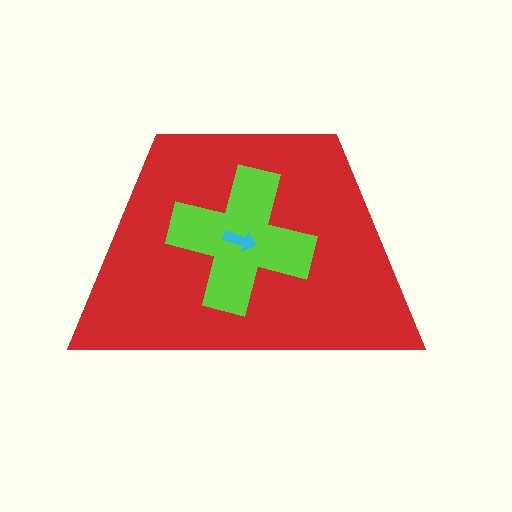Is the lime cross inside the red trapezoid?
Yes.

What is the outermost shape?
The red trapezoid.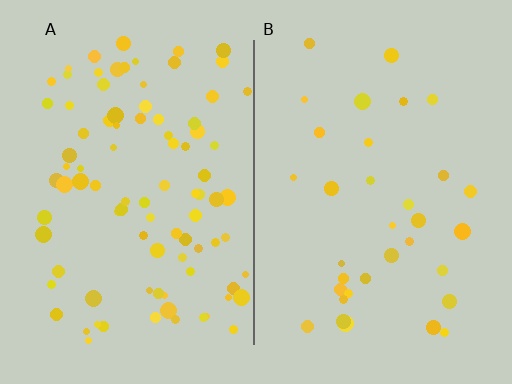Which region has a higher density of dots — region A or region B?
A (the left).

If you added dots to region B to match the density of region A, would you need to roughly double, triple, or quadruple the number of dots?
Approximately triple.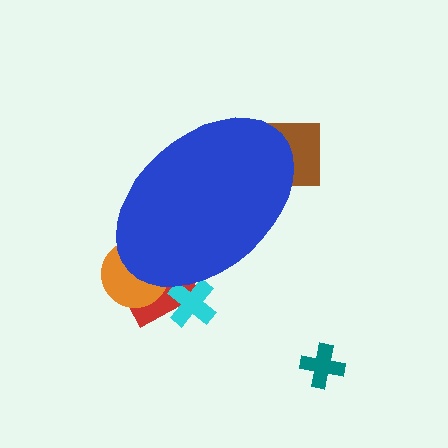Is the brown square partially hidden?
Yes, the brown square is partially hidden behind the blue ellipse.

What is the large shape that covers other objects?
A blue ellipse.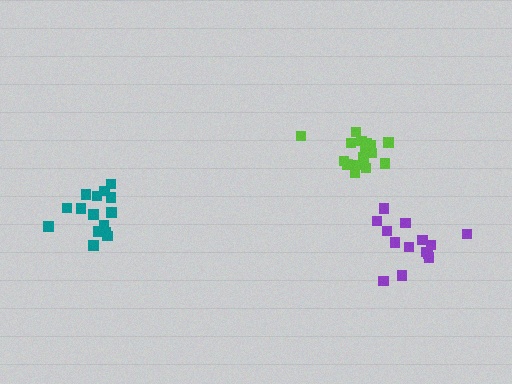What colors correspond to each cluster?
The clusters are colored: teal, purple, lime.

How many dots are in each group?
Group 1: 15 dots, Group 2: 15 dots, Group 3: 16 dots (46 total).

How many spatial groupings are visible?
There are 3 spatial groupings.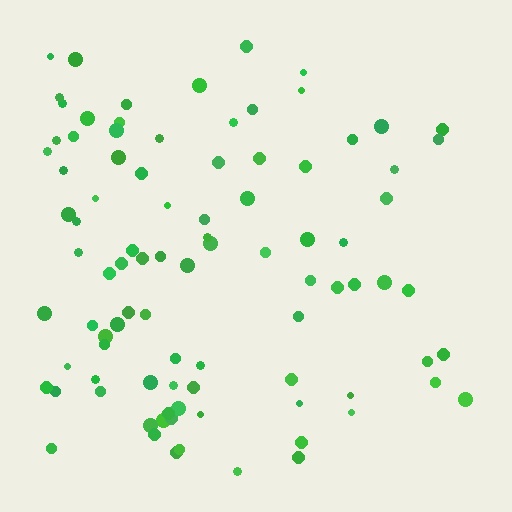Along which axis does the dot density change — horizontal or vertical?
Horizontal.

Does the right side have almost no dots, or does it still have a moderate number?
Still a moderate number, just noticeably fewer than the left.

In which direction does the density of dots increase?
From right to left, with the left side densest.